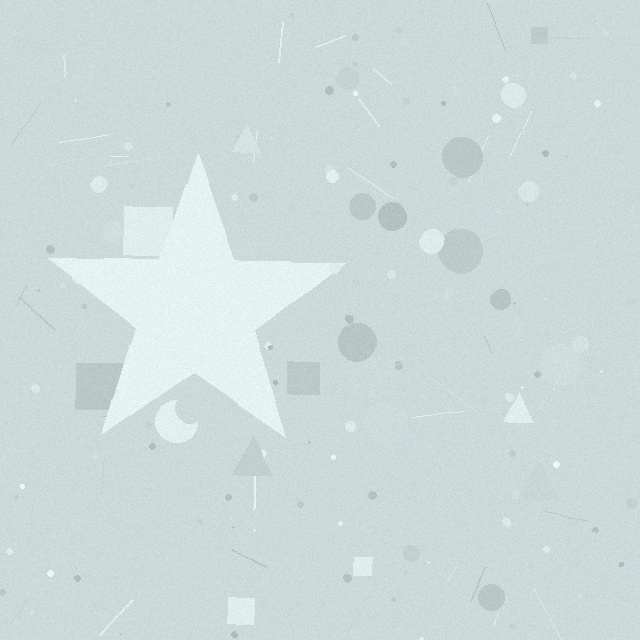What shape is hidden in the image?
A star is hidden in the image.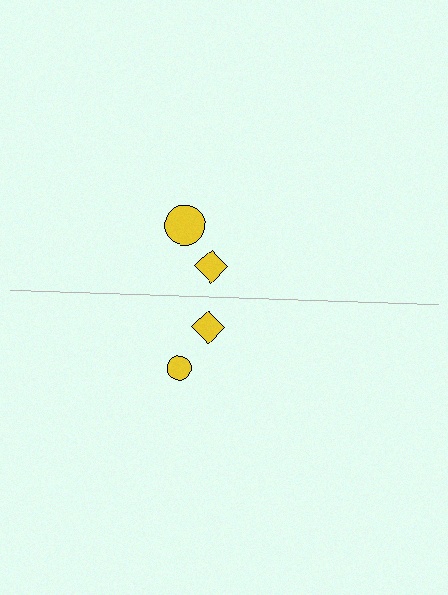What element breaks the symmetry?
The yellow circle on the bottom side has a different size than its mirror counterpart.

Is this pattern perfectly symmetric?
No, the pattern is not perfectly symmetric. The yellow circle on the bottom side has a different size than its mirror counterpart.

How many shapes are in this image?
There are 4 shapes in this image.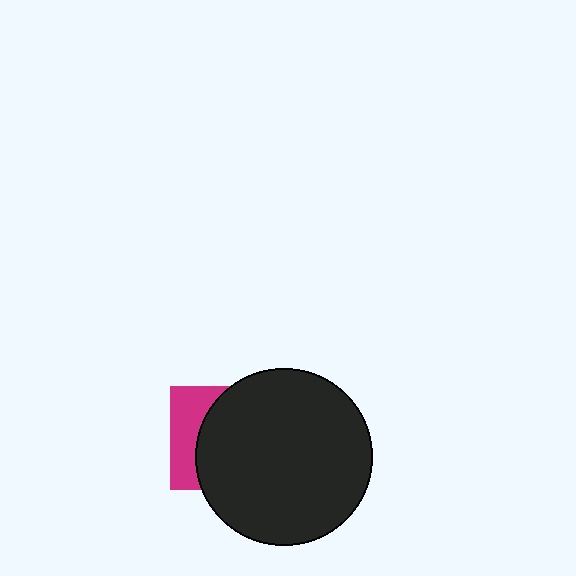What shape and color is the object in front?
The object in front is a black circle.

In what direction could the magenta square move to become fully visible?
The magenta square could move left. That would shift it out from behind the black circle entirely.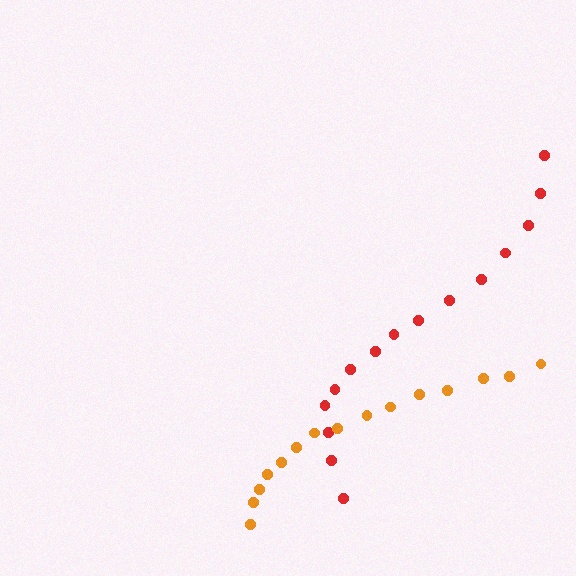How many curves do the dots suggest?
There are 2 distinct paths.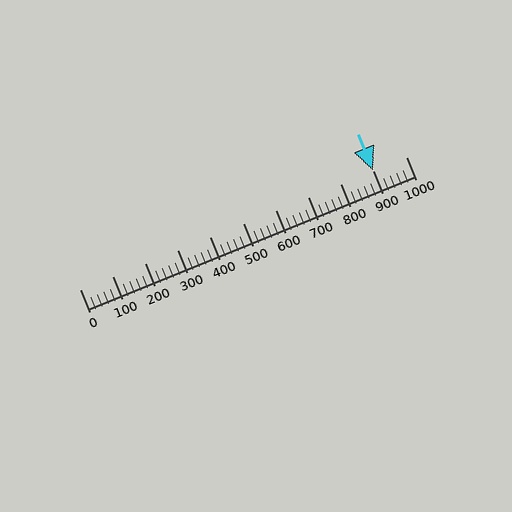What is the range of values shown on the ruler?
The ruler shows values from 0 to 1000.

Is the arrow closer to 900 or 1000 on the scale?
The arrow is closer to 900.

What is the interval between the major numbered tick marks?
The major tick marks are spaced 100 units apart.